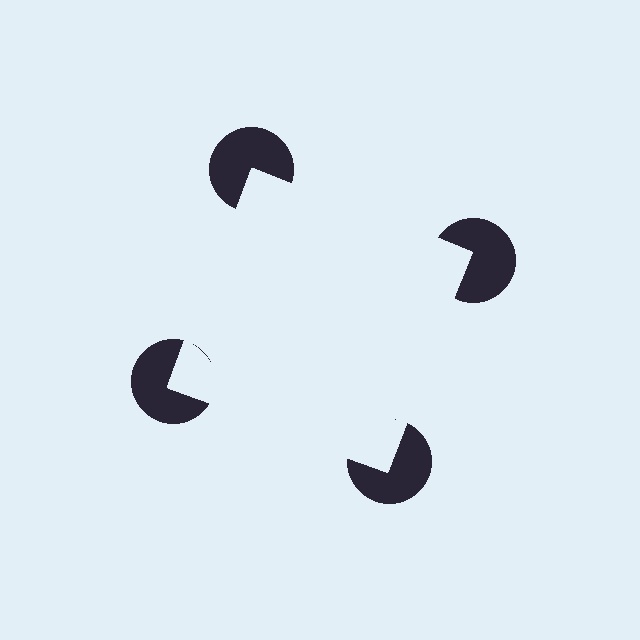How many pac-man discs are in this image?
There are 4 — one at each vertex of the illusory square.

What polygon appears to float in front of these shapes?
An illusory square — its edges are inferred from the aligned wedge cuts in the pac-man discs, not physically drawn.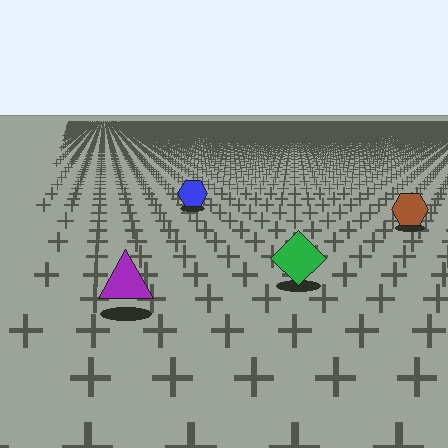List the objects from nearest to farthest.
From nearest to farthest: the purple triangle, the green diamond, the brown hexagon, the blue hexagon.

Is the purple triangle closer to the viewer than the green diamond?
Yes. The purple triangle is closer — you can tell from the texture gradient: the ground texture is coarser near it.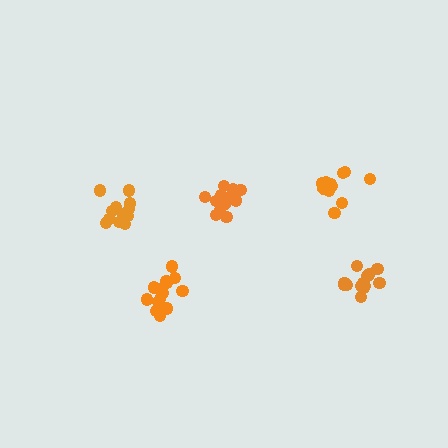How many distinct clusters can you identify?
There are 5 distinct clusters.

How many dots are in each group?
Group 1: 12 dots, Group 2: 13 dots, Group 3: 13 dots, Group 4: 16 dots, Group 5: 16 dots (70 total).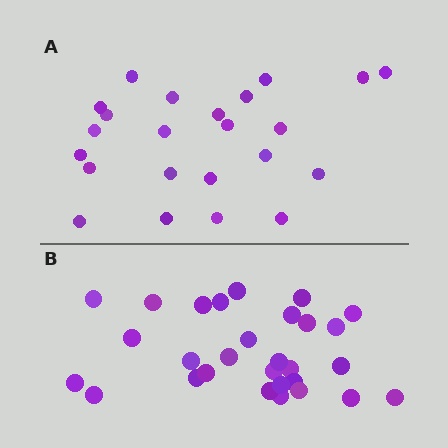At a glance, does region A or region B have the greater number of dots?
Region B (the bottom region) has more dots.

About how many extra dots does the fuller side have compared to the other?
Region B has about 6 more dots than region A.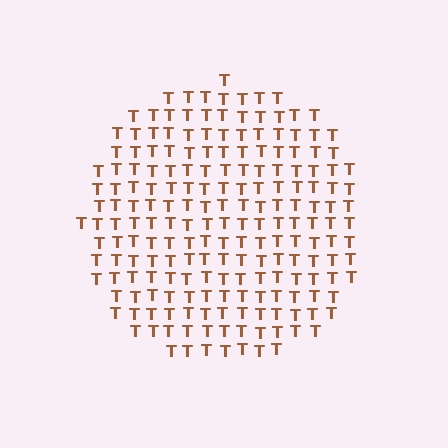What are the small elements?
The small elements are letter T's.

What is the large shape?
The large shape is a circle.